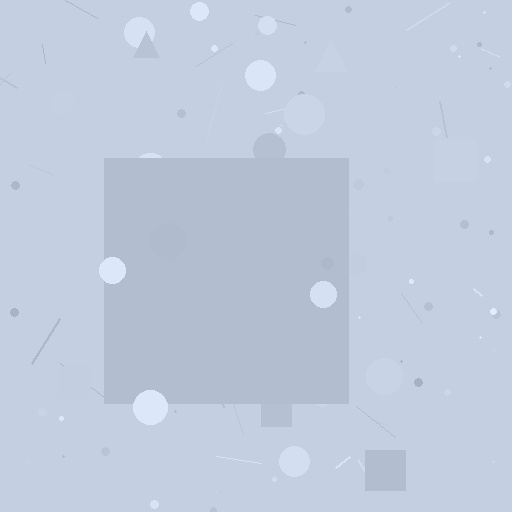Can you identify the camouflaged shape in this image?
The camouflaged shape is a square.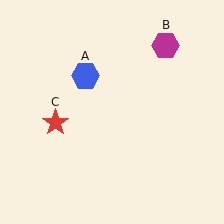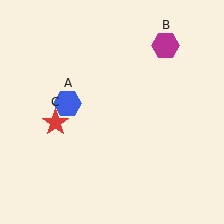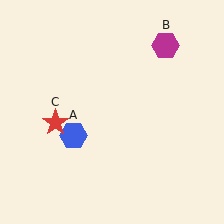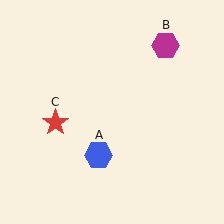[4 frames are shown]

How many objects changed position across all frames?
1 object changed position: blue hexagon (object A).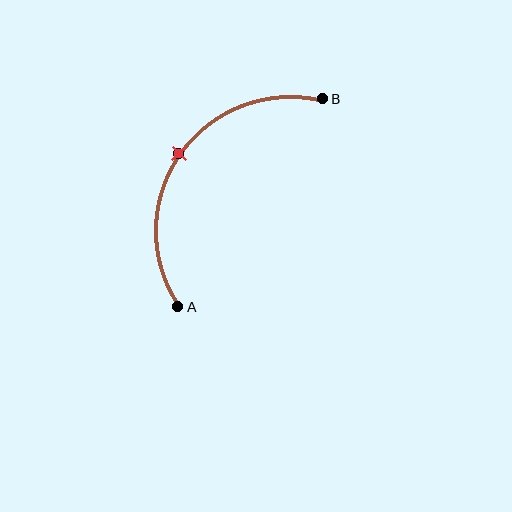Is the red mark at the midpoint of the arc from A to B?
Yes. The red mark lies on the arc at equal arc-length from both A and B — it is the arc midpoint.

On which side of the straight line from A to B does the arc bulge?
The arc bulges above and to the left of the straight line connecting A and B.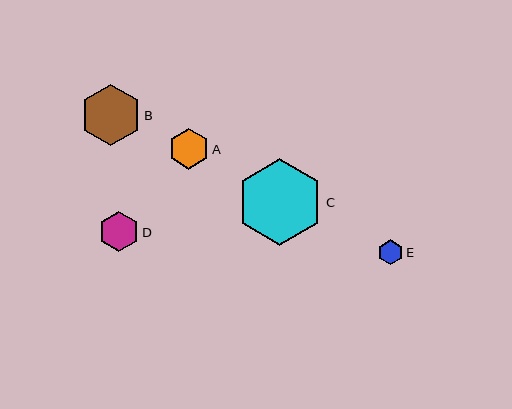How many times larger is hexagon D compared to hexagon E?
Hexagon D is approximately 1.6 times the size of hexagon E.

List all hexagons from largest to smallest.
From largest to smallest: C, B, A, D, E.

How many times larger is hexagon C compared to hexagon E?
Hexagon C is approximately 3.4 times the size of hexagon E.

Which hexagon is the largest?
Hexagon C is the largest with a size of approximately 86 pixels.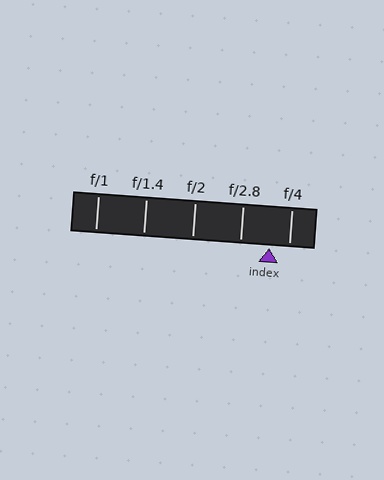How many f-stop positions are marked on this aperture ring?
There are 5 f-stop positions marked.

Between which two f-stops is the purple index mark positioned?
The index mark is between f/2.8 and f/4.